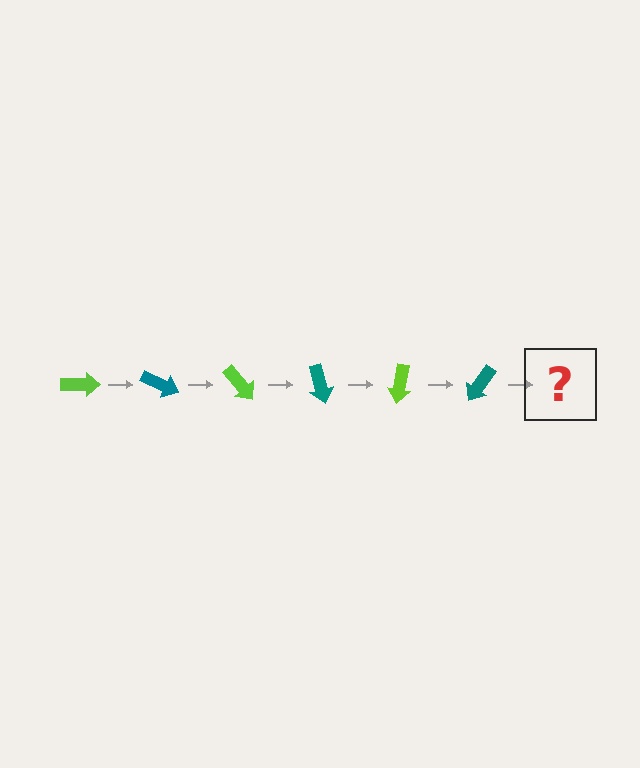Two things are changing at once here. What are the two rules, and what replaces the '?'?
The two rules are that it rotates 25 degrees each step and the color cycles through lime and teal. The '?' should be a lime arrow, rotated 150 degrees from the start.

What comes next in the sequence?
The next element should be a lime arrow, rotated 150 degrees from the start.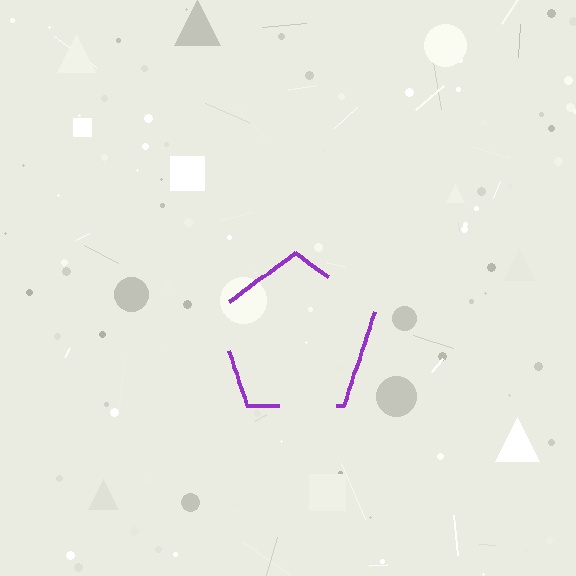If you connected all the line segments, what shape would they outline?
They would outline a pentagon.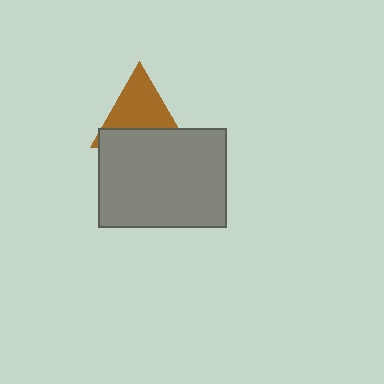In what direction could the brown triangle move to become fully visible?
The brown triangle could move up. That would shift it out from behind the gray rectangle entirely.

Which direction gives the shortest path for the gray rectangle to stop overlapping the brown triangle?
Moving down gives the shortest separation.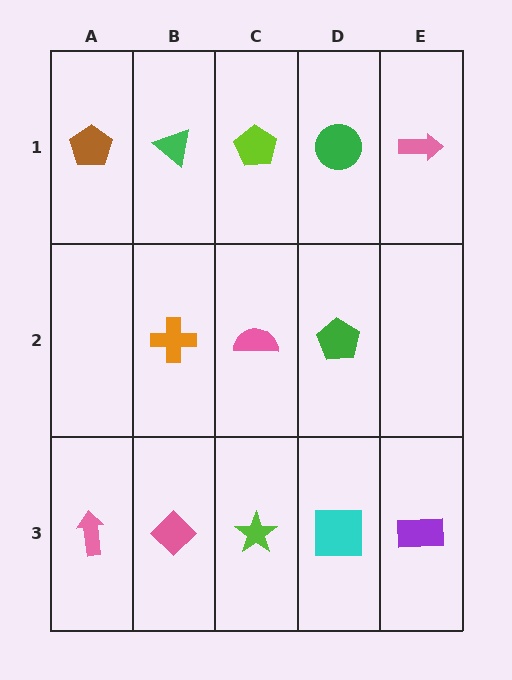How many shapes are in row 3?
5 shapes.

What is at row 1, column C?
A lime pentagon.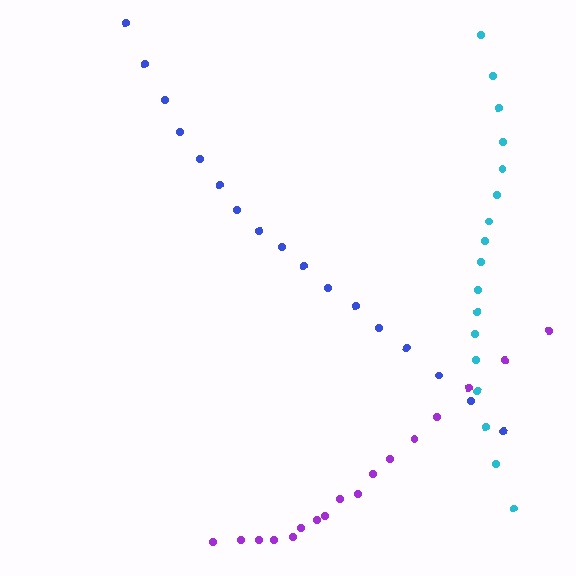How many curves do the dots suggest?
There are 3 distinct paths.